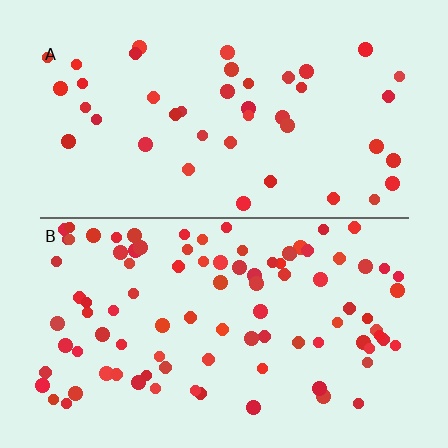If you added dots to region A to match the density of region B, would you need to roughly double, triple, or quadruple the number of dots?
Approximately double.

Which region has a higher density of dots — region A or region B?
B (the bottom).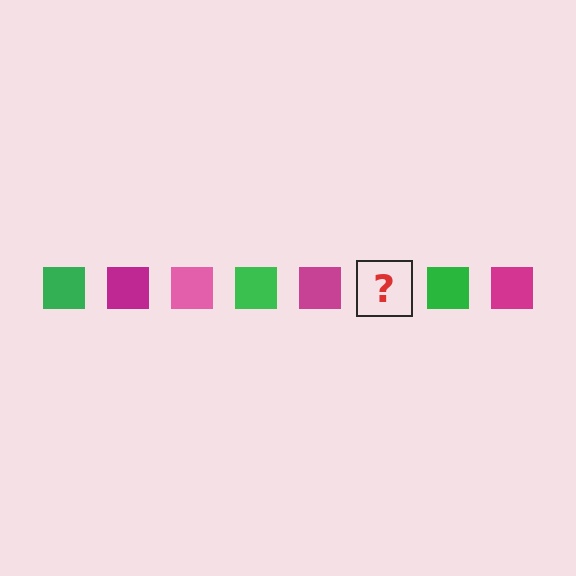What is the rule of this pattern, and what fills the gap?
The rule is that the pattern cycles through green, magenta, pink squares. The gap should be filled with a pink square.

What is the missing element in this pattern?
The missing element is a pink square.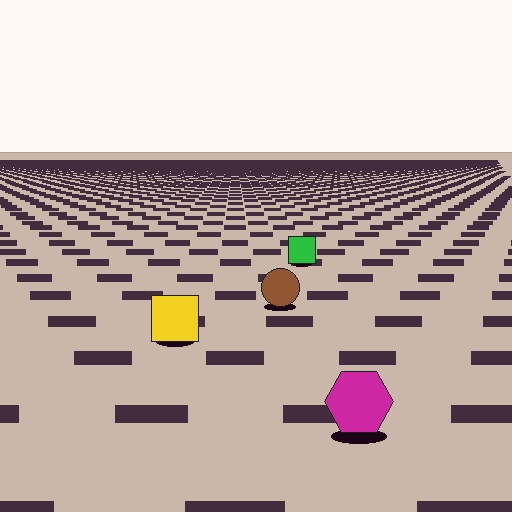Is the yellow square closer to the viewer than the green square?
Yes. The yellow square is closer — you can tell from the texture gradient: the ground texture is coarser near it.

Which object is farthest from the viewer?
The green square is farthest from the viewer. It appears smaller and the ground texture around it is denser.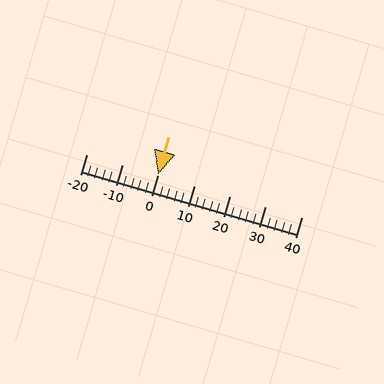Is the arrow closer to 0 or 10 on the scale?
The arrow is closer to 0.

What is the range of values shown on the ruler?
The ruler shows values from -20 to 40.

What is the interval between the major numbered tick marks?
The major tick marks are spaced 10 units apart.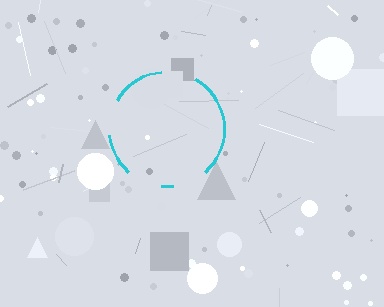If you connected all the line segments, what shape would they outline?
They would outline a circle.